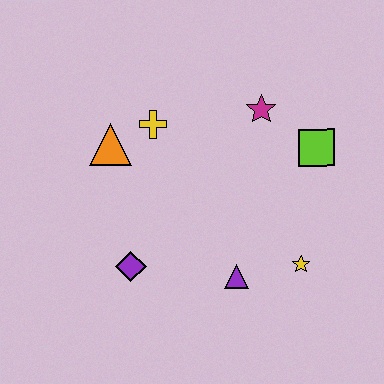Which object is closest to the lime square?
The magenta star is closest to the lime square.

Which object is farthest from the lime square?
The purple diamond is farthest from the lime square.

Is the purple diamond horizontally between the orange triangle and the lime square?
Yes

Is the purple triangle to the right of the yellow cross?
Yes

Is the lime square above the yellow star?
Yes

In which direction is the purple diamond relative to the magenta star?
The purple diamond is below the magenta star.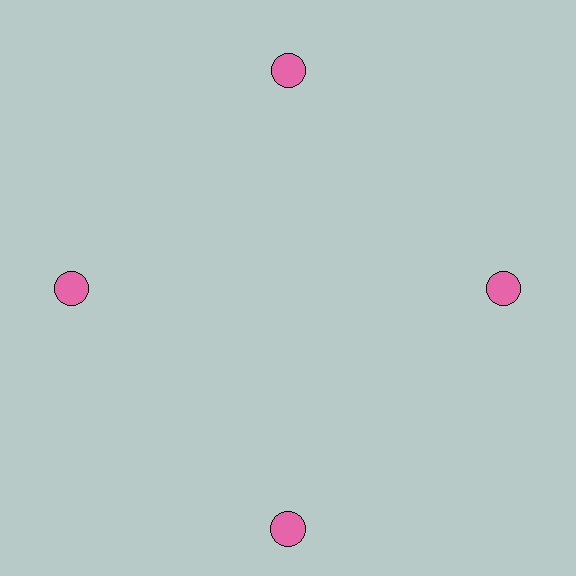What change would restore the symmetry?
The symmetry would be restored by moving it inward, back onto the ring so that all 4 circles sit at equal angles and equal distance from the center.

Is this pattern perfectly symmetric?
No. The 4 pink circles are arranged in a ring, but one element near the 6 o'clock position is pushed outward from the center, breaking the 4-fold rotational symmetry.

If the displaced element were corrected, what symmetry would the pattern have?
It would have 4-fold rotational symmetry — the pattern would map onto itself every 90 degrees.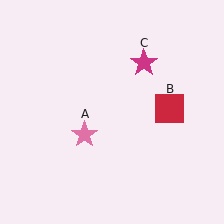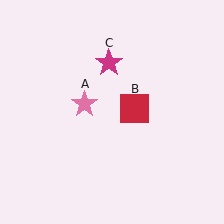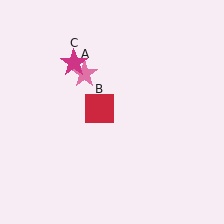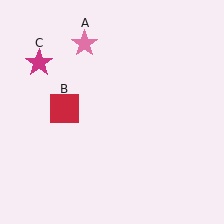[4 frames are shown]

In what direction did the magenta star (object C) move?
The magenta star (object C) moved left.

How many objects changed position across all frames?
3 objects changed position: pink star (object A), red square (object B), magenta star (object C).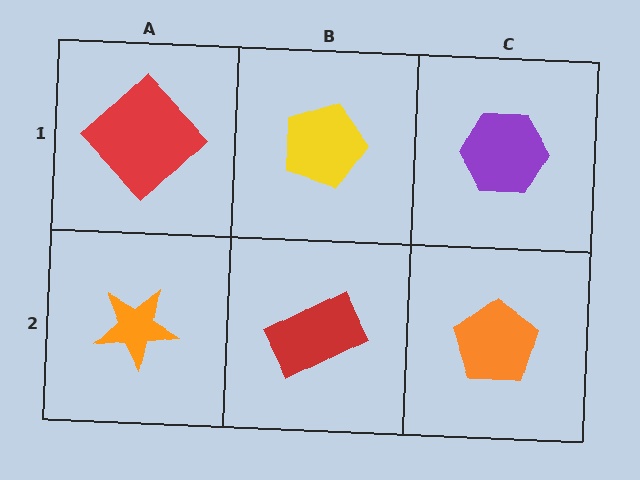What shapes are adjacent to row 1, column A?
An orange star (row 2, column A), a yellow pentagon (row 1, column B).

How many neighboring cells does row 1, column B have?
3.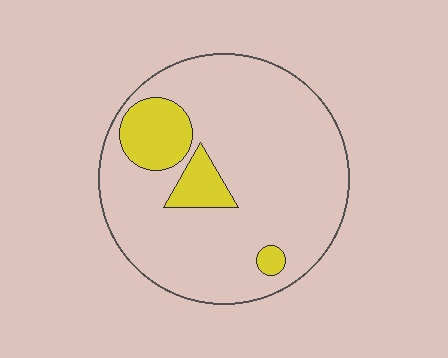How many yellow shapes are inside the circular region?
3.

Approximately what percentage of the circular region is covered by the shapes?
Approximately 15%.